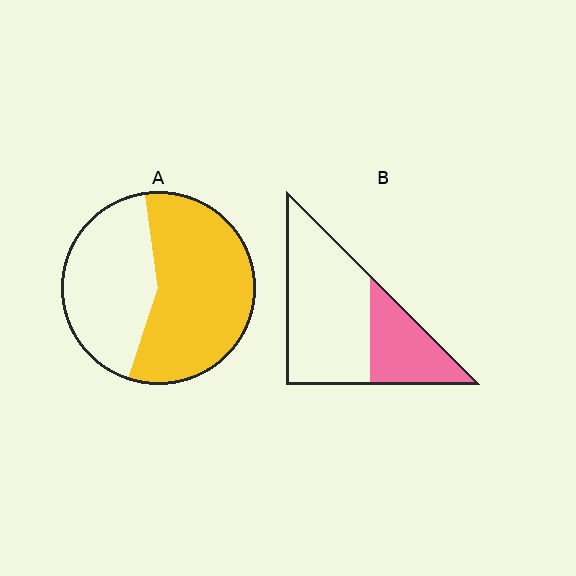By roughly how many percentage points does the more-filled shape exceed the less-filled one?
By roughly 25 percentage points (A over B).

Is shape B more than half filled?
No.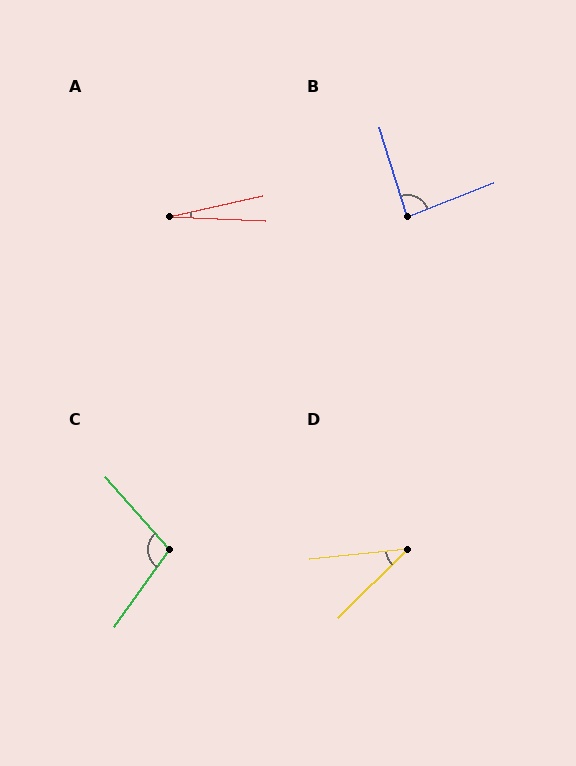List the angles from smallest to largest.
A (15°), D (39°), B (86°), C (103°).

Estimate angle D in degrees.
Approximately 39 degrees.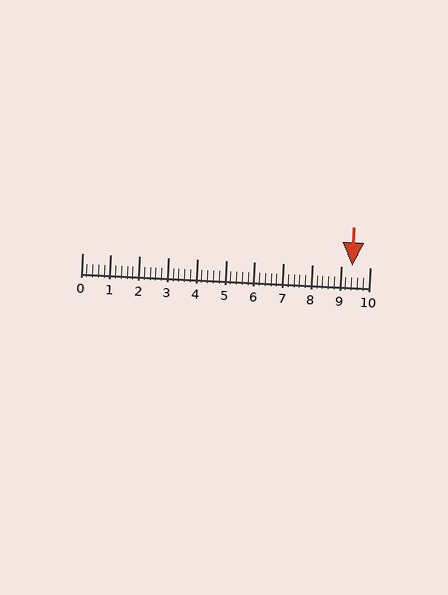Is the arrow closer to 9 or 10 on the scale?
The arrow is closer to 9.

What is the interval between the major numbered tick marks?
The major tick marks are spaced 1 units apart.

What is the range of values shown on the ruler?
The ruler shows values from 0 to 10.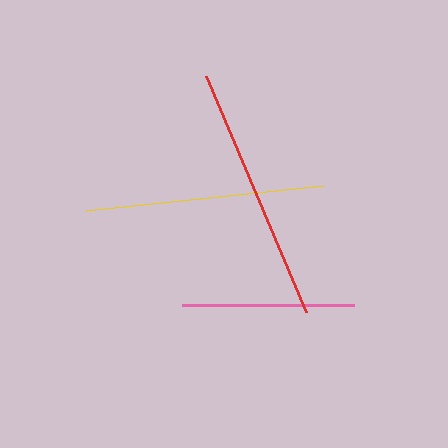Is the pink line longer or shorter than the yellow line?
The yellow line is longer than the pink line.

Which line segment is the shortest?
The pink line is the shortest at approximately 172 pixels.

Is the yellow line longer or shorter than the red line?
The red line is longer than the yellow line.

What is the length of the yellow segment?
The yellow segment is approximately 239 pixels long.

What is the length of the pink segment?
The pink segment is approximately 172 pixels long.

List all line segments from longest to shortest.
From longest to shortest: red, yellow, pink.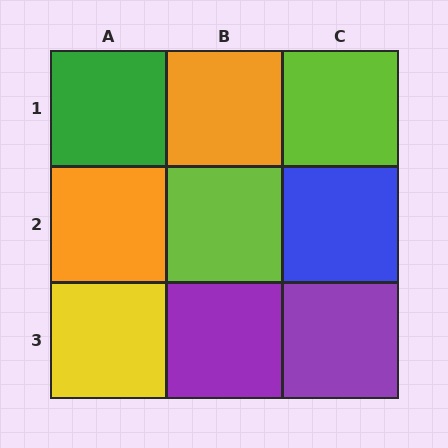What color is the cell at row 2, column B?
Lime.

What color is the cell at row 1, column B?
Orange.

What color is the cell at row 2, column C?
Blue.